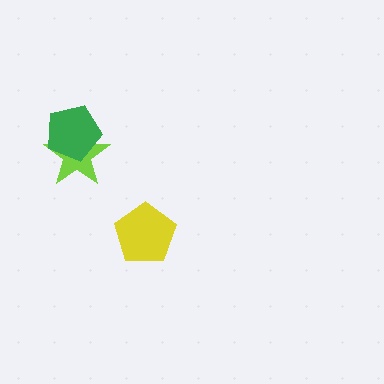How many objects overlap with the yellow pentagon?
0 objects overlap with the yellow pentagon.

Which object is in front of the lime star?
The green pentagon is in front of the lime star.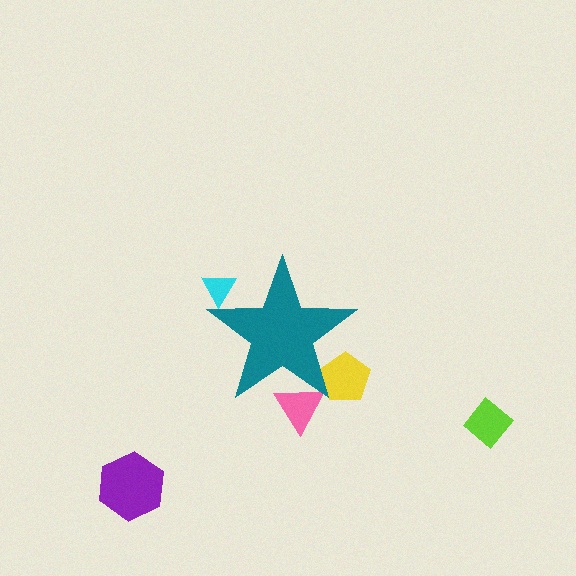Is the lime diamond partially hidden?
No, the lime diamond is fully visible.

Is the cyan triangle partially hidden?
Yes, the cyan triangle is partially hidden behind the teal star.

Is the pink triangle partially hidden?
Yes, the pink triangle is partially hidden behind the teal star.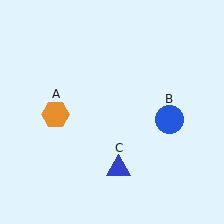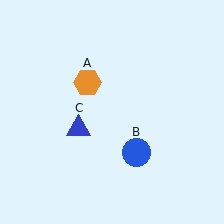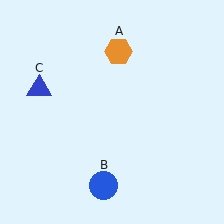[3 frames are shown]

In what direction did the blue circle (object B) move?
The blue circle (object B) moved down and to the left.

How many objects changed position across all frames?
3 objects changed position: orange hexagon (object A), blue circle (object B), blue triangle (object C).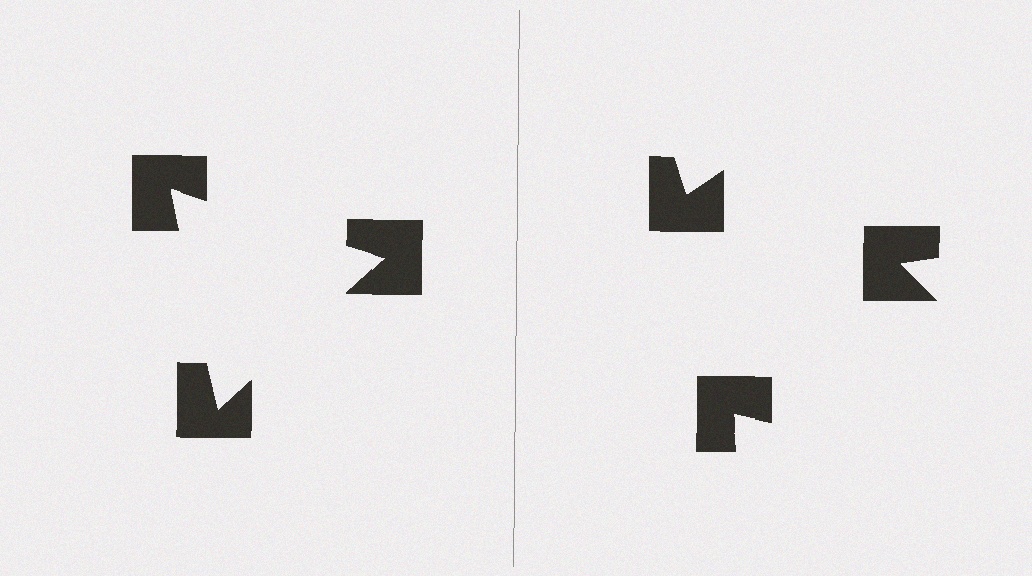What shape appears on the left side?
An illusory triangle.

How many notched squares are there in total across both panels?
6 — 3 on each side.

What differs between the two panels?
The notched squares are positioned identically on both sides; only the wedge orientations differ. On the left they align to a triangle; on the right they are misaligned.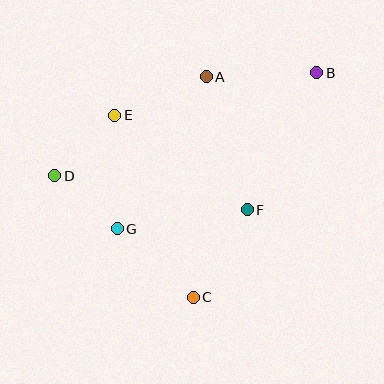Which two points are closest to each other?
Points D and G are closest to each other.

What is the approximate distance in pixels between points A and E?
The distance between A and E is approximately 99 pixels.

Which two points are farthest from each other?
Points B and D are farthest from each other.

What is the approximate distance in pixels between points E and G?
The distance between E and G is approximately 113 pixels.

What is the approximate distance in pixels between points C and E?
The distance between C and E is approximately 198 pixels.